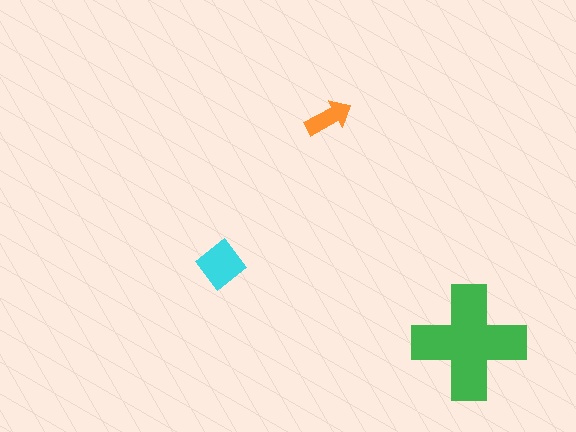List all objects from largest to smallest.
The green cross, the cyan diamond, the orange arrow.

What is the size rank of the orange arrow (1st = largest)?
3rd.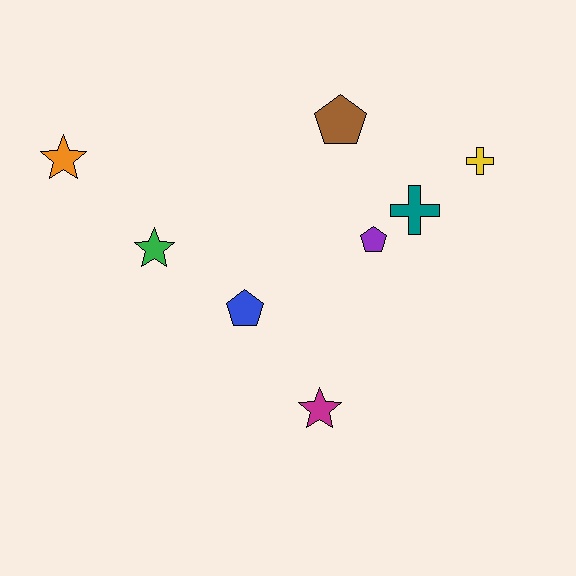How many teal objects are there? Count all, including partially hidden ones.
There is 1 teal object.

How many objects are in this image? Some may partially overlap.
There are 8 objects.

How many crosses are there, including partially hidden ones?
There are 2 crosses.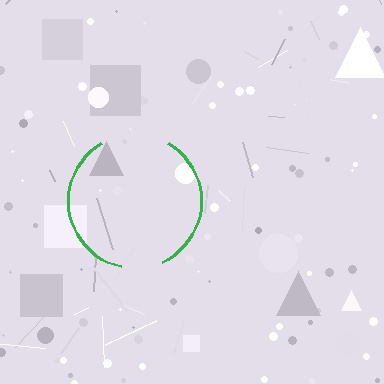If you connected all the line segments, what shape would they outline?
They would outline a circle.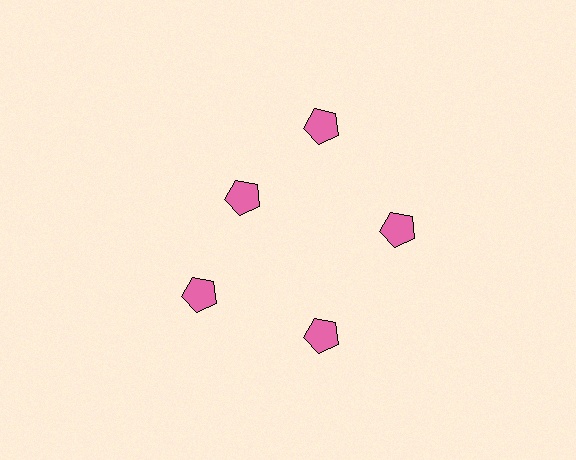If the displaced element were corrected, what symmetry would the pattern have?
It would have 5-fold rotational symmetry — the pattern would map onto itself every 72 degrees.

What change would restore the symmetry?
The symmetry would be restored by moving it outward, back onto the ring so that all 5 pentagons sit at equal angles and equal distance from the center.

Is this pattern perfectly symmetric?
No. The 5 pink pentagons are arranged in a ring, but one element near the 10 o'clock position is pulled inward toward the center, breaking the 5-fold rotational symmetry.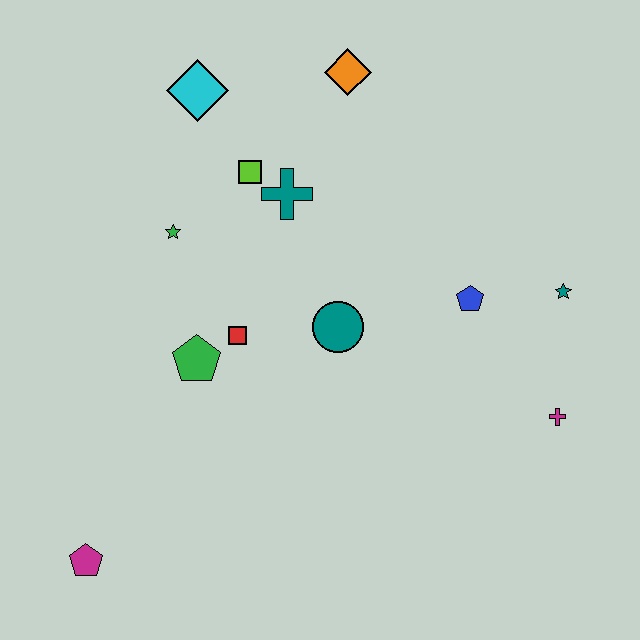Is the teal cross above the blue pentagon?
Yes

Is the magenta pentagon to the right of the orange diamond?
No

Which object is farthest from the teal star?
The magenta pentagon is farthest from the teal star.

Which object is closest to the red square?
The green pentagon is closest to the red square.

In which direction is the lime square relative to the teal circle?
The lime square is above the teal circle.